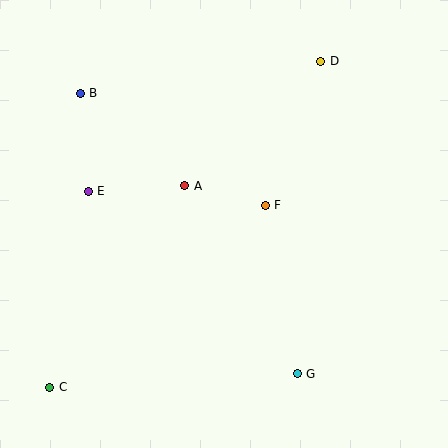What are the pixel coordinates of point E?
Point E is at (88, 191).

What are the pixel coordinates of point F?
Point F is at (265, 205).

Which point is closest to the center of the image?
Point F at (265, 205) is closest to the center.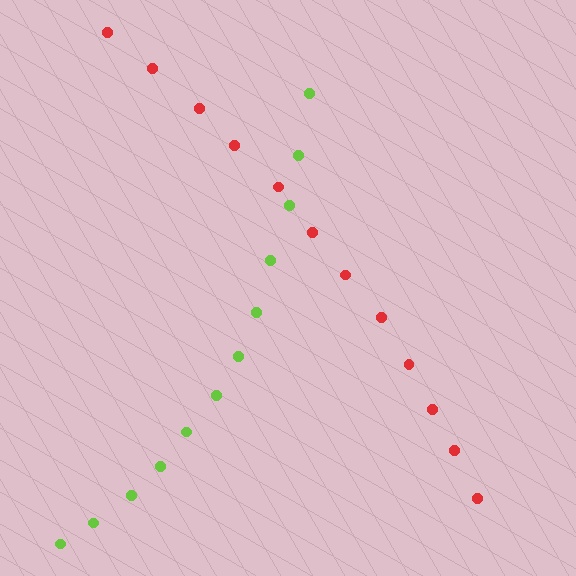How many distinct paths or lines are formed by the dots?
There are 2 distinct paths.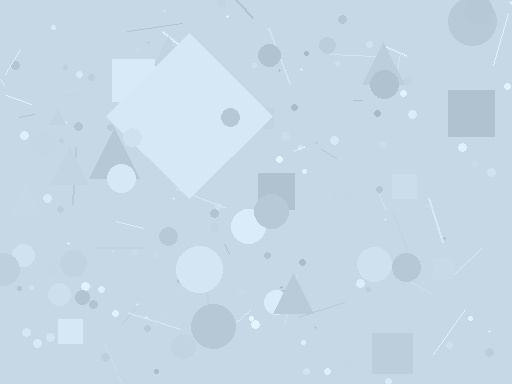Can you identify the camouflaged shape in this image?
The camouflaged shape is a diamond.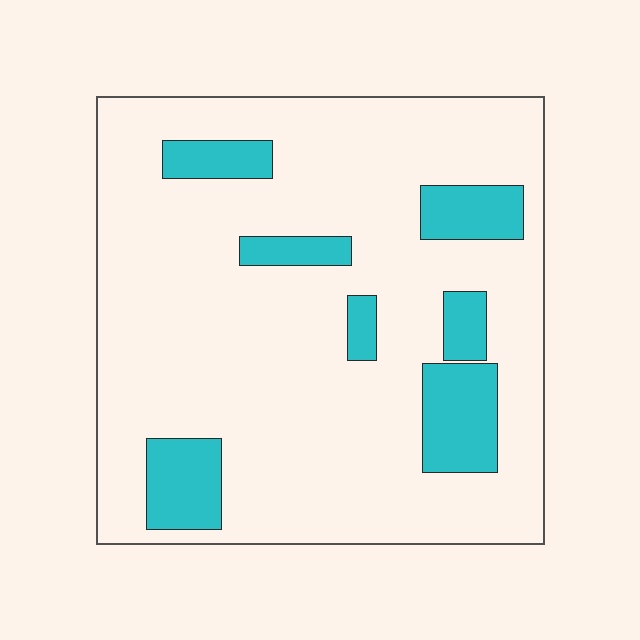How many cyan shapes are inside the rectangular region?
7.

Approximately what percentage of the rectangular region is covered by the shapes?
Approximately 15%.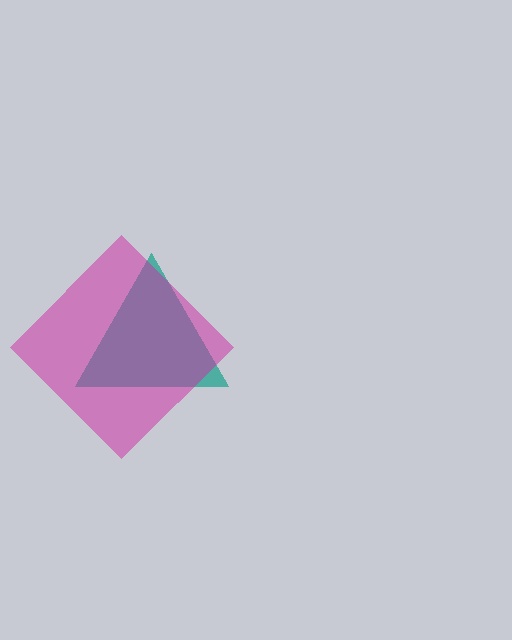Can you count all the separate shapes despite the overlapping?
Yes, there are 2 separate shapes.